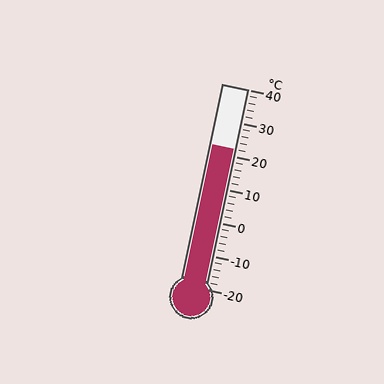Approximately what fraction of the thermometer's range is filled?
The thermometer is filled to approximately 70% of its range.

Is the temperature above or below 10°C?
The temperature is above 10°C.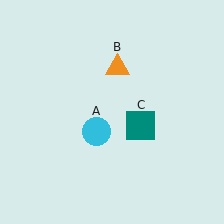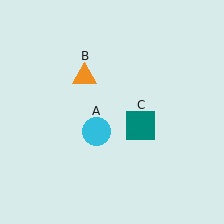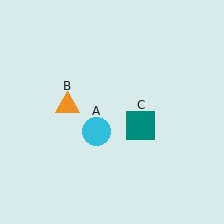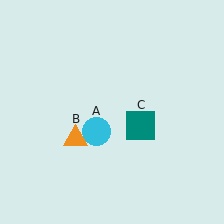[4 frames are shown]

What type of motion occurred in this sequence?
The orange triangle (object B) rotated counterclockwise around the center of the scene.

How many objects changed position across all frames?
1 object changed position: orange triangle (object B).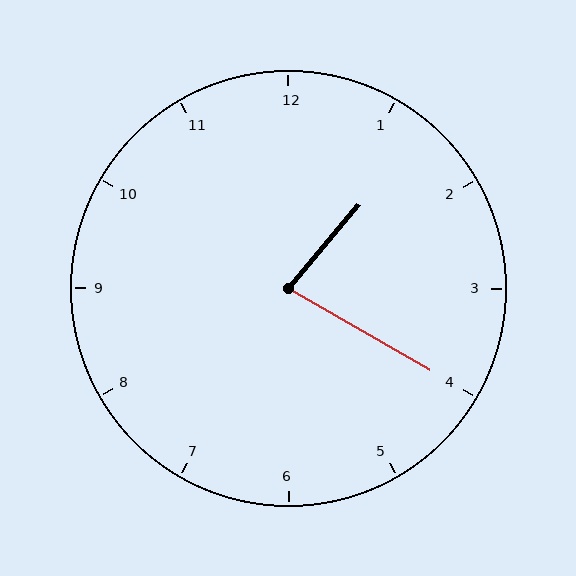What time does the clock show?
1:20.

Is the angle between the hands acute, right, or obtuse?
It is acute.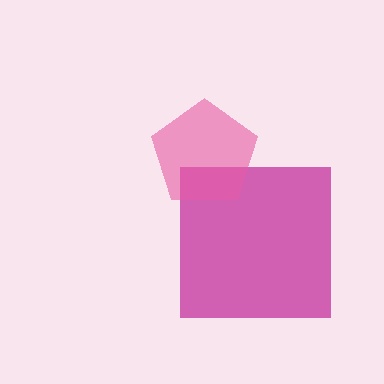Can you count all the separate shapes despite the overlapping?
Yes, there are 2 separate shapes.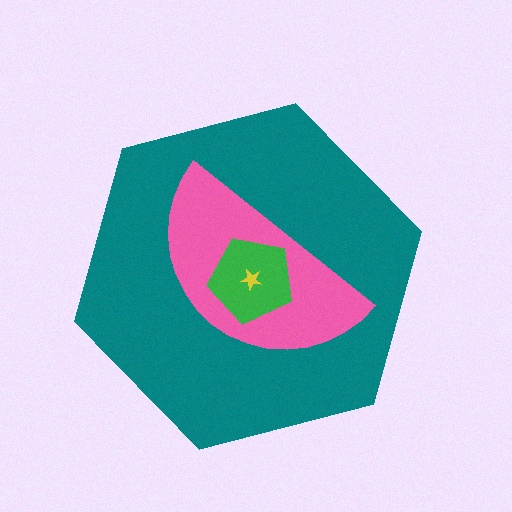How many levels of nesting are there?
4.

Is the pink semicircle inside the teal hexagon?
Yes.